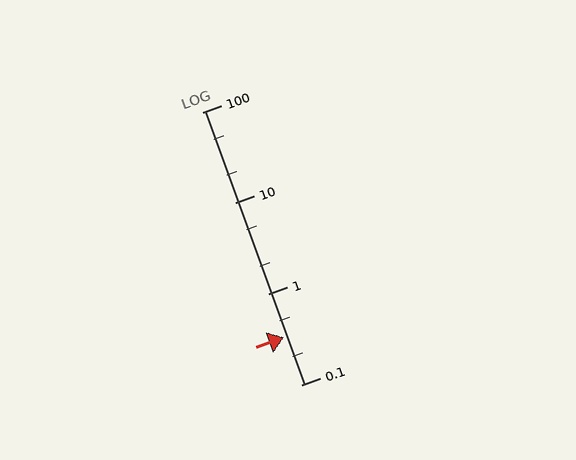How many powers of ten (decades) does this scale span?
The scale spans 3 decades, from 0.1 to 100.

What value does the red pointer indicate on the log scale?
The pointer indicates approximately 0.33.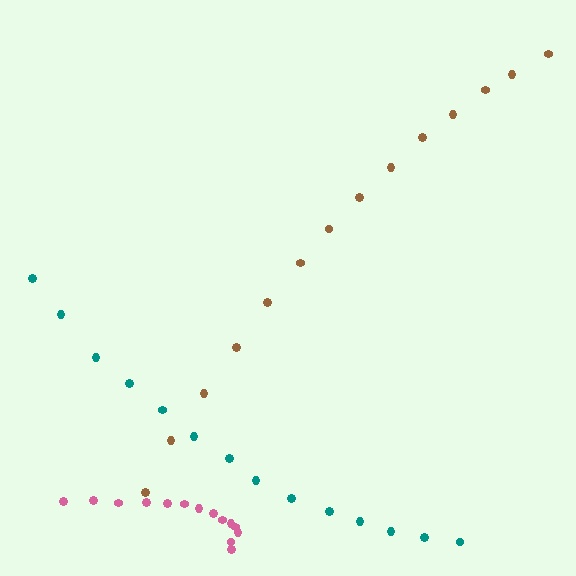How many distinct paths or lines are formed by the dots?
There are 3 distinct paths.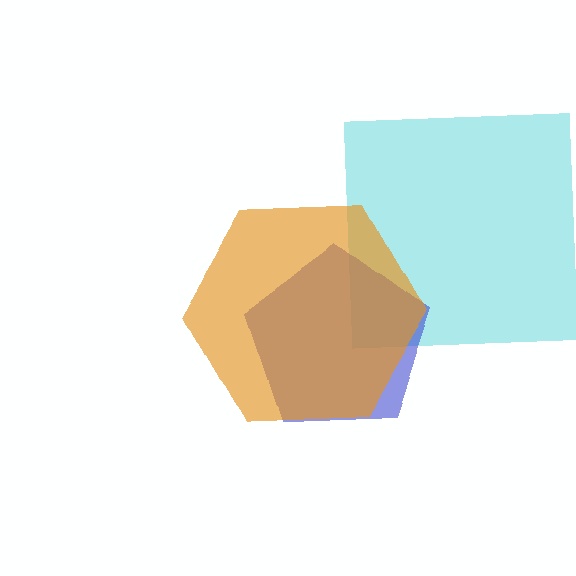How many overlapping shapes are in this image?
There are 3 overlapping shapes in the image.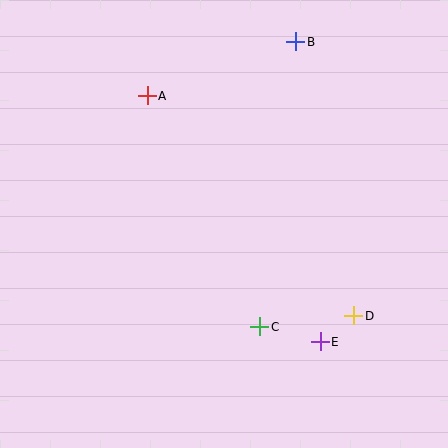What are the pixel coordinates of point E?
Point E is at (320, 342).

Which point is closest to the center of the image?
Point C at (260, 327) is closest to the center.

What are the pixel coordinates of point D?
Point D is at (354, 316).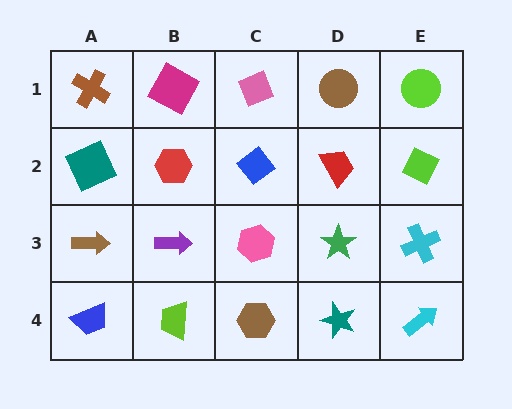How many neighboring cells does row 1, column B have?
3.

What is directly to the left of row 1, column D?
A pink diamond.